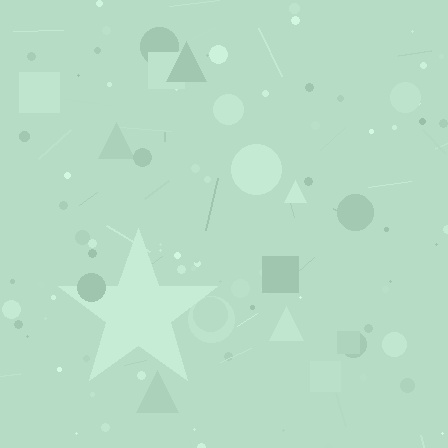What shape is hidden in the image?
A star is hidden in the image.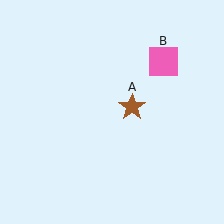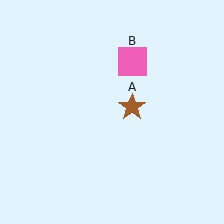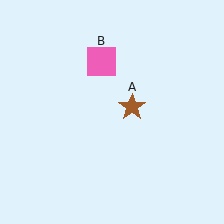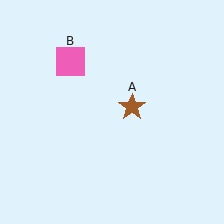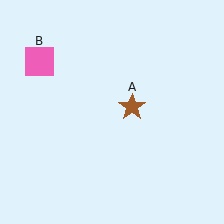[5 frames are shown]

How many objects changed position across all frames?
1 object changed position: pink square (object B).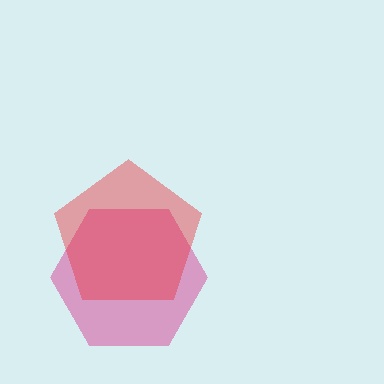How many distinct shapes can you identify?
There are 2 distinct shapes: a magenta hexagon, a red pentagon.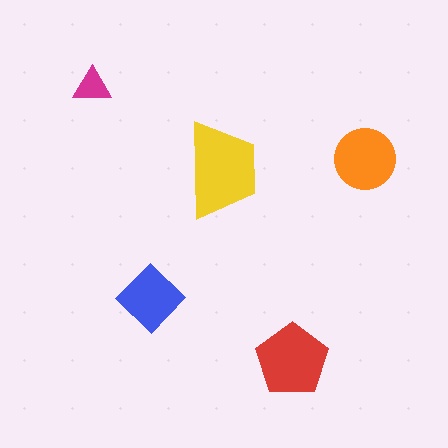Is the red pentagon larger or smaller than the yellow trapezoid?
Smaller.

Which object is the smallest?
The magenta triangle.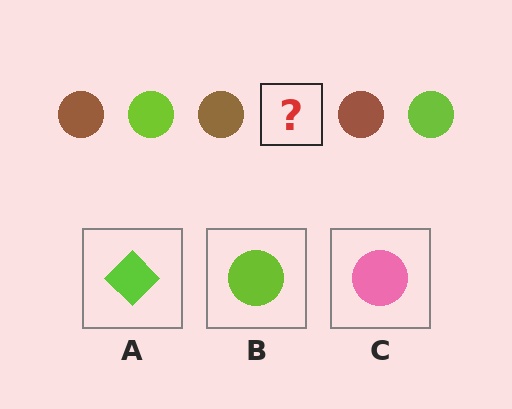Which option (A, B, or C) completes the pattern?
B.